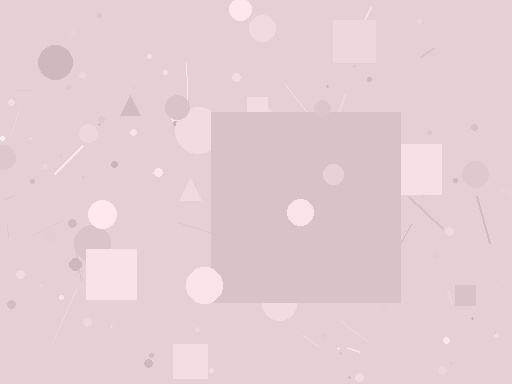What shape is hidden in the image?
A square is hidden in the image.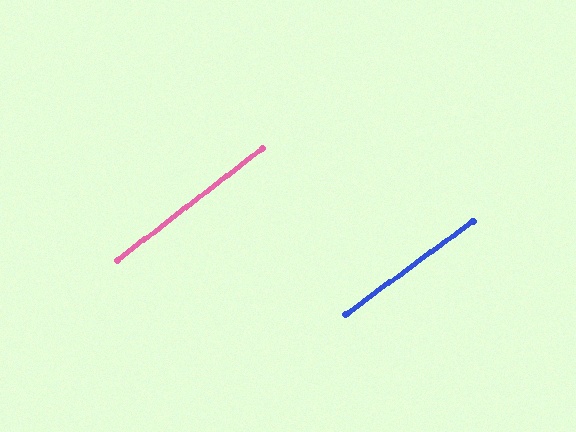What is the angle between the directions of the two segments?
Approximately 1 degree.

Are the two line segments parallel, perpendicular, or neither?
Parallel — their directions differ by only 1.5°.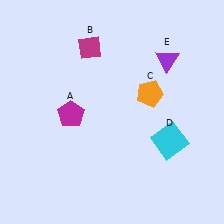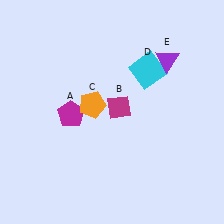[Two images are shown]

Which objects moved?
The objects that moved are: the magenta diamond (B), the orange pentagon (C), the cyan square (D).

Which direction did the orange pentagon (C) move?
The orange pentagon (C) moved left.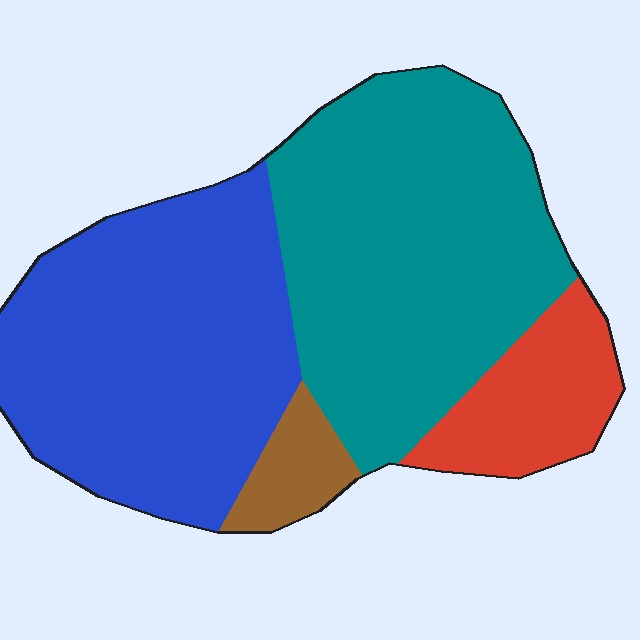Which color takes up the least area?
Brown, at roughly 5%.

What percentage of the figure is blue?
Blue covers roughly 40% of the figure.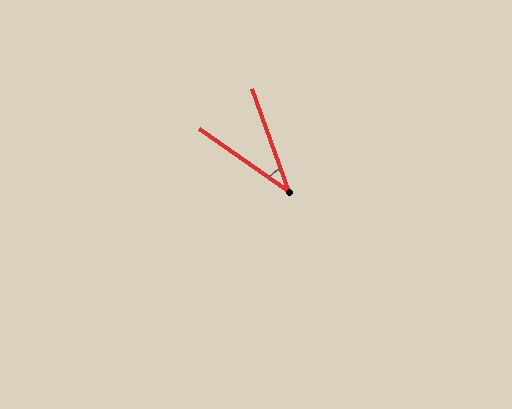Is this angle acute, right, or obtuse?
It is acute.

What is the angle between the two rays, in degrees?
Approximately 35 degrees.